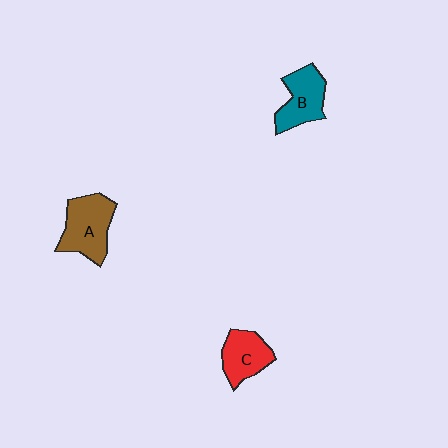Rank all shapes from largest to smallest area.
From largest to smallest: A (brown), B (teal), C (red).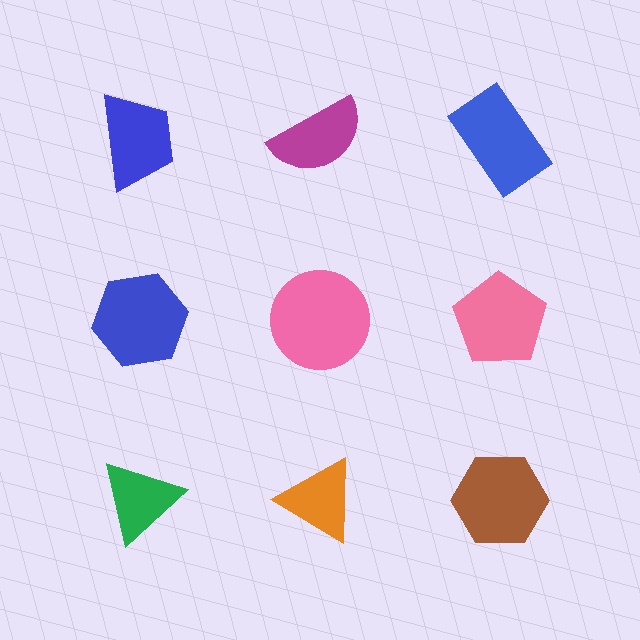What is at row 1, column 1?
A blue trapezoid.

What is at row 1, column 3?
A blue rectangle.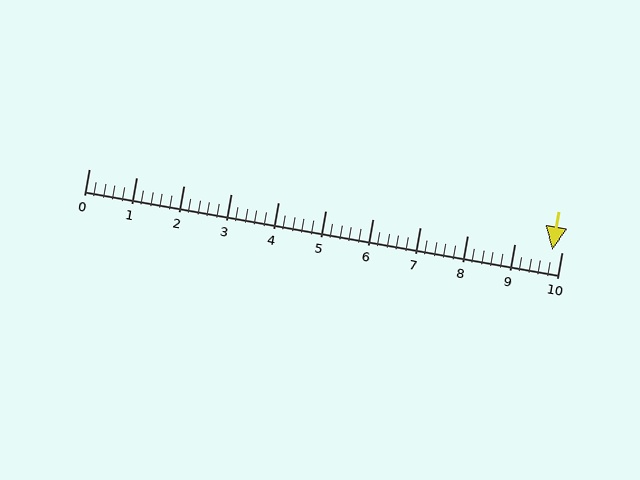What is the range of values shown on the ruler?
The ruler shows values from 0 to 10.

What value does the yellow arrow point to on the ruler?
The yellow arrow points to approximately 9.8.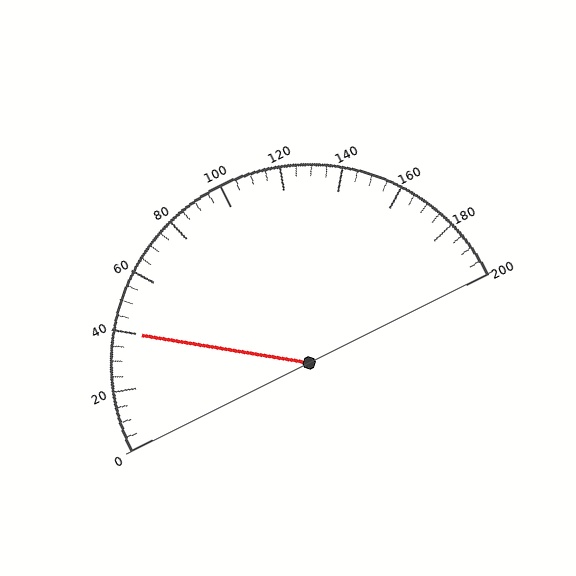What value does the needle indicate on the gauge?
The needle indicates approximately 40.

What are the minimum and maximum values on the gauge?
The gauge ranges from 0 to 200.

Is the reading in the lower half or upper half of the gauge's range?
The reading is in the lower half of the range (0 to 200).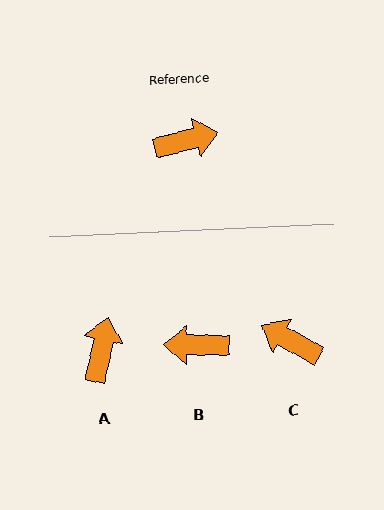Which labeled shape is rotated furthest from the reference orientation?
B, about 164 degrees away.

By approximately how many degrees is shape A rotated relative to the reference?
Approximately 62 degrees counter-clockwise.